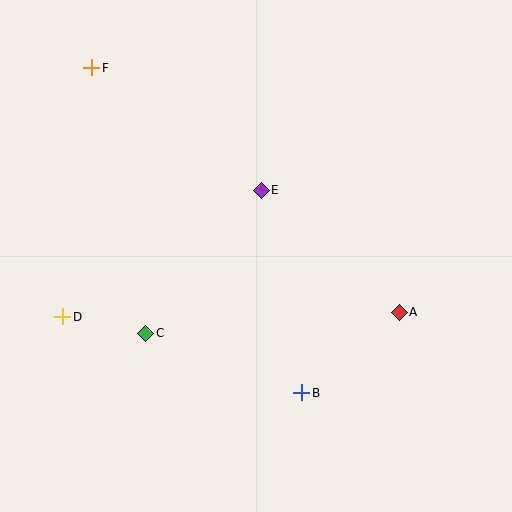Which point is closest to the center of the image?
Point E at (261, 190) is closest to the center.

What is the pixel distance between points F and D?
The distance between F and D is 251 pixels.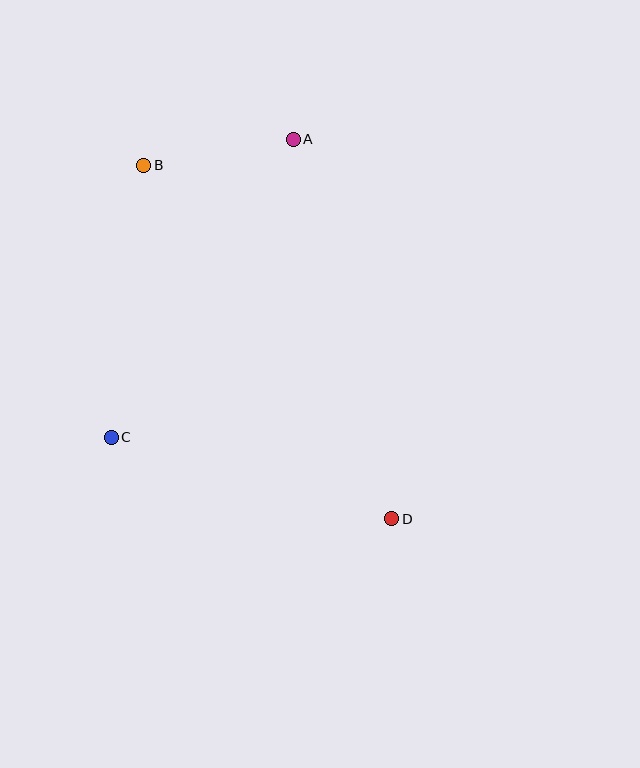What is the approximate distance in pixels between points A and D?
The distance between A and D is approximately 392 pixels.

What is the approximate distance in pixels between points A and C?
The distance between A and C is approximately 349 pixels.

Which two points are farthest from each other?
Points B and D are farthest from each other.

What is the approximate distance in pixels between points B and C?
The distance between B and C is approximately 274 pixels.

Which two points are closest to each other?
Points A and B are closest to each other.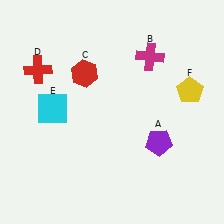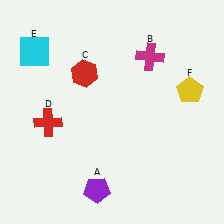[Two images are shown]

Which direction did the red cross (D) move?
The red cross (D) moved down.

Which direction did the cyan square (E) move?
The cyan square (E) moved up.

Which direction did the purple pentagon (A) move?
The purple pentagon (A) moved left.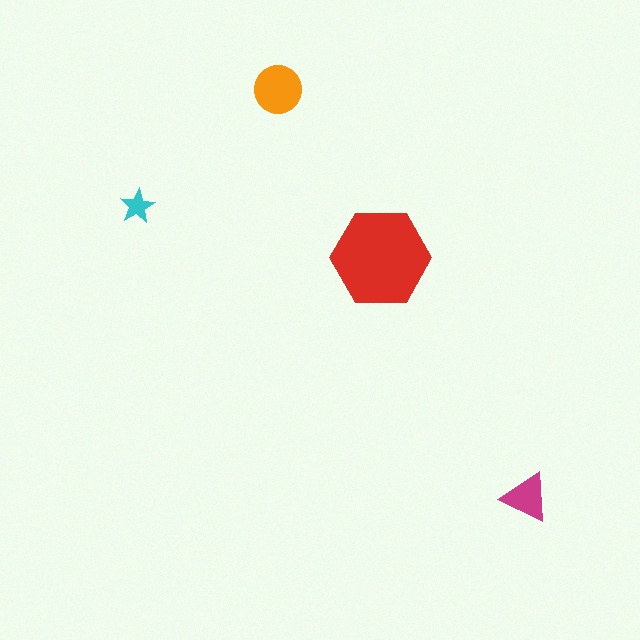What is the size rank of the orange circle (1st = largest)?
2nd.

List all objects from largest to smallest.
The red hexagon, the orange circle, the magenta triangle, the cyan star.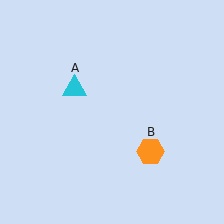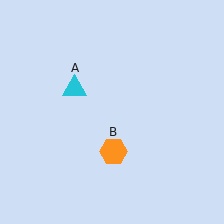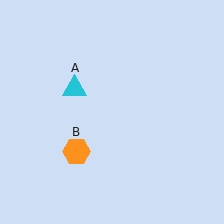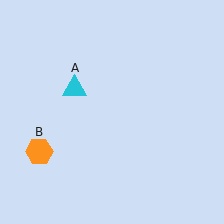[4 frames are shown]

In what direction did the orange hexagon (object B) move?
The orange hexagon (object B) moved left.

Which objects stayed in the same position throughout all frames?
Cyan triangle (object A) remained stationary.